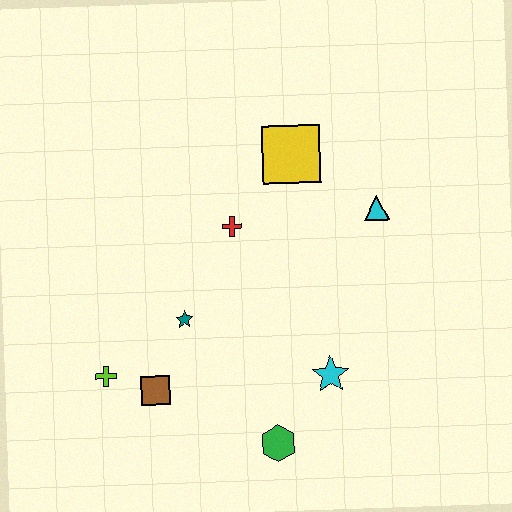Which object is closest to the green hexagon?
The cyan star is closest to the green hexagon.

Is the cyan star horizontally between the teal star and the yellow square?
No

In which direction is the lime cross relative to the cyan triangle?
The lime cross is to the left of the cyan triangle.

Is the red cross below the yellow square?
Yes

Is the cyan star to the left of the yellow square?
No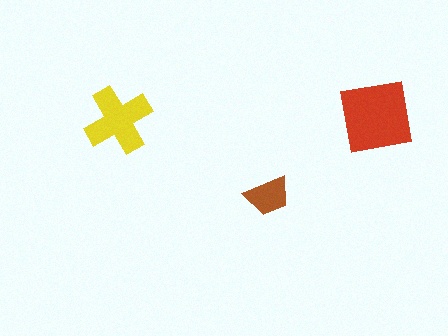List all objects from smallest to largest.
The brown trapezoid, the yellow cross, the red square.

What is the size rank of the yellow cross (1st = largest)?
2nd.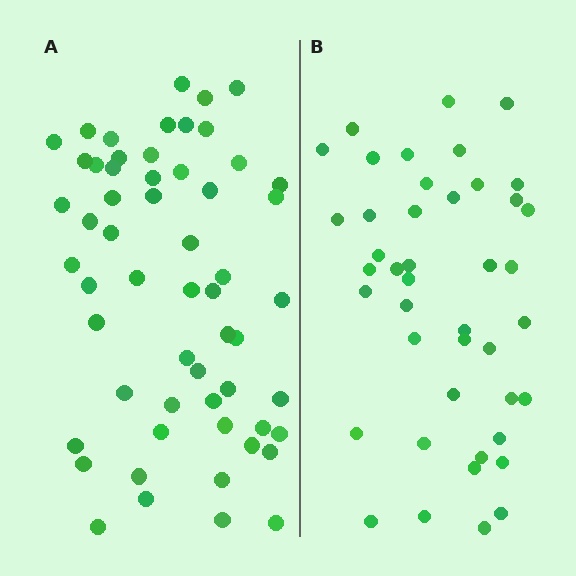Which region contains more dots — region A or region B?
Region A (the left region) has more dots.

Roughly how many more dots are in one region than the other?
Region A has approximately 15 more dots than region B.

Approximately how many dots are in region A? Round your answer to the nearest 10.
About 60 dots. (The exact count is 57, which rounds to 60.)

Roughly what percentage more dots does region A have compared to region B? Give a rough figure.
About 35% more.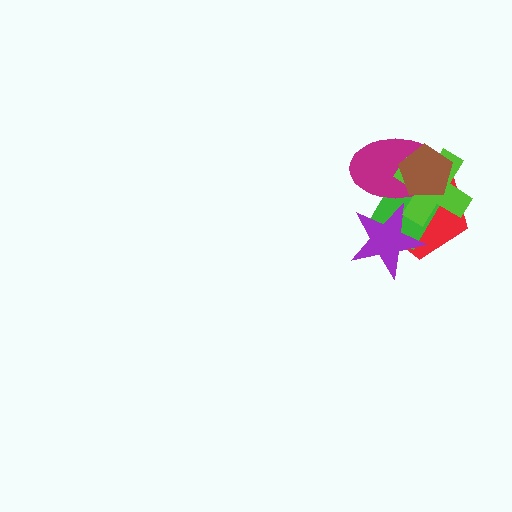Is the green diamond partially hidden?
Yes, it is partially covered by another shape.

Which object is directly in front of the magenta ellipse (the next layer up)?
The purple star is directly in front of the magenta ellipse.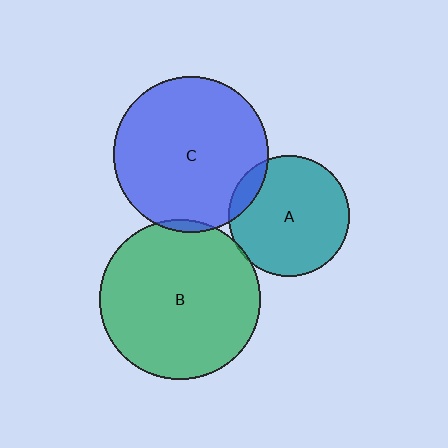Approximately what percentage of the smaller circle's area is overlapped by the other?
Approximately 5%.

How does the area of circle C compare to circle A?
Approximately 1.7 times.